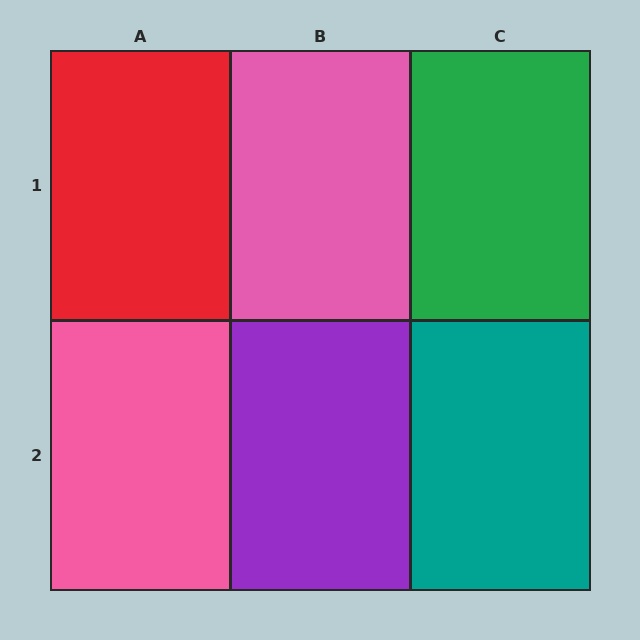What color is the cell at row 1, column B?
Pink.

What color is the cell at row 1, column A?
Red.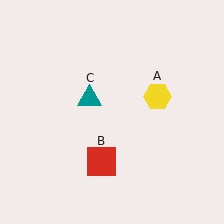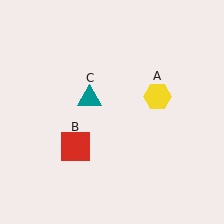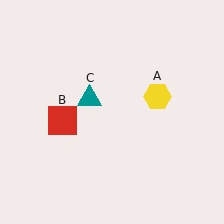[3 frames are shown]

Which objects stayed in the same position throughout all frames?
Yellow hexagon (object A) and teal triangle (object C) remained stationary.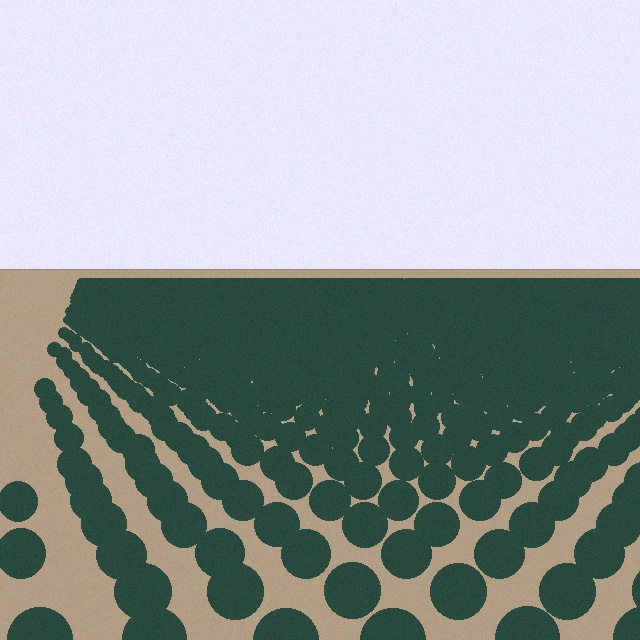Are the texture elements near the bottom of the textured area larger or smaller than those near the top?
Larger. Near the bottom, elements are closer to the viewer and appear at a bigger on-screen size.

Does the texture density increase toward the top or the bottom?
Density increases toward the top.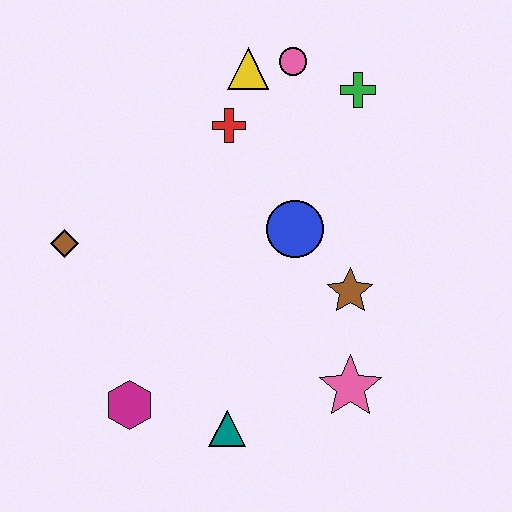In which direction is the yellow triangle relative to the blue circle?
The yellow triangle is above the blue circle.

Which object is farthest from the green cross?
The magenta hexagon is farthest from the green cross.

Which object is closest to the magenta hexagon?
The teal triangle is closest to the magenta hexagon.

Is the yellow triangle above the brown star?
Yes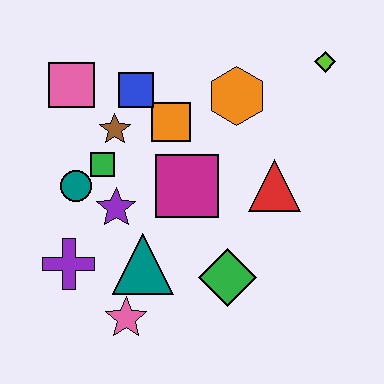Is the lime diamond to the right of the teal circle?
Yes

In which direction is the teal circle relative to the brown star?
The teal circle is below the brown star.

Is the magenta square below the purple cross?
No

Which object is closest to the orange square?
The blue square is closest to the orange square.